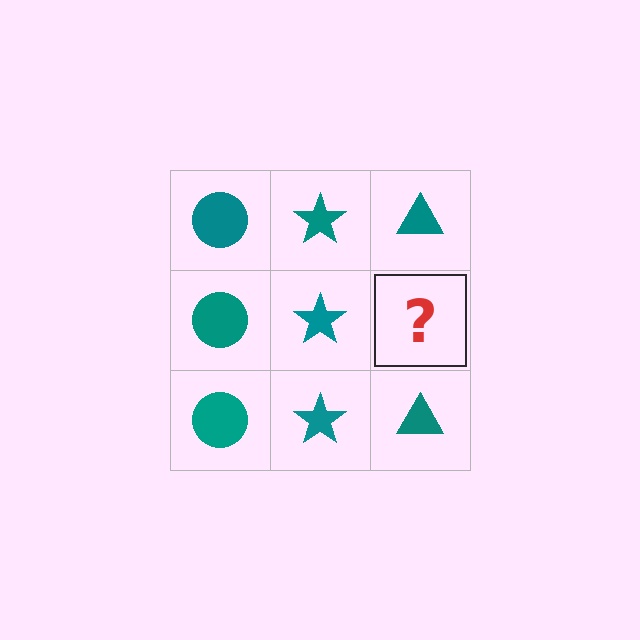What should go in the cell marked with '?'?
The missing cell should contain a teal triangle.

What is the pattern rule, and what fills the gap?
The rule is that each column has a consistent shape. The gap should be filled with a teal triangle.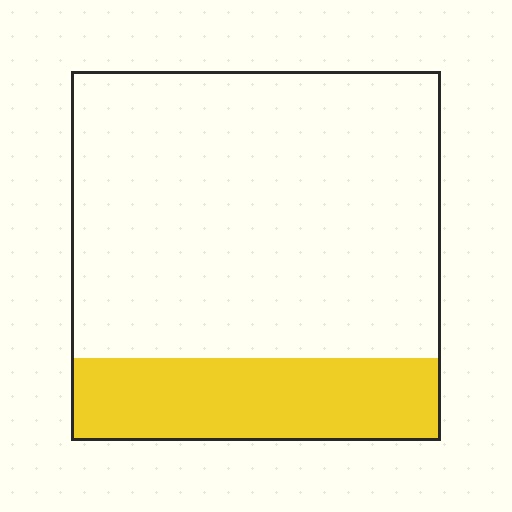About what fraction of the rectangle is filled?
About one fifth (1/5).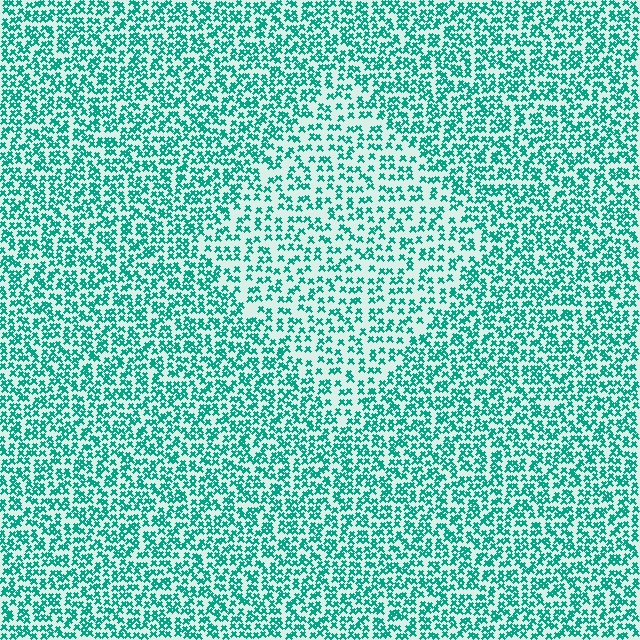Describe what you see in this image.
The image contains small teal elements arranged at two different densities. A diamond-shaped region is visible where the elements are less densely packed than the surrounding area.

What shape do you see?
I see a diamond.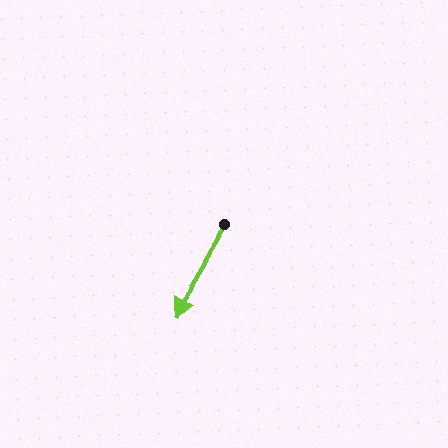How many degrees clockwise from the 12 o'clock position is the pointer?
Approximately 210 degrees.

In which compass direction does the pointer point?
Southwest.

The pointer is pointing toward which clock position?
Roughly 7 o'clock.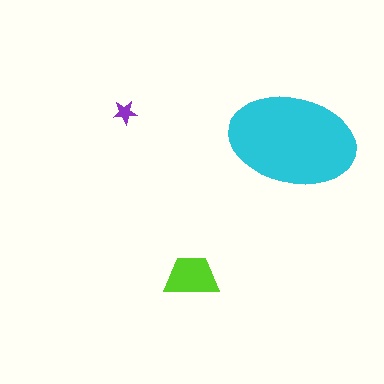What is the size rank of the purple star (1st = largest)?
3rd.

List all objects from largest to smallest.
The cyan ellipse, the lime trapezoid, the purple star.